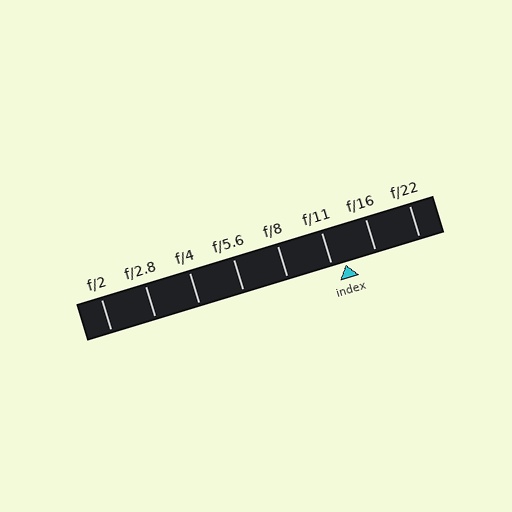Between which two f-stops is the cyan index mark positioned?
The index mark is between f/11 and f/16.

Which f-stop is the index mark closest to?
The index mark is closest to f/11.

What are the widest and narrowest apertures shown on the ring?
The widest aperture shown is f/2 and the narrowest is f/22.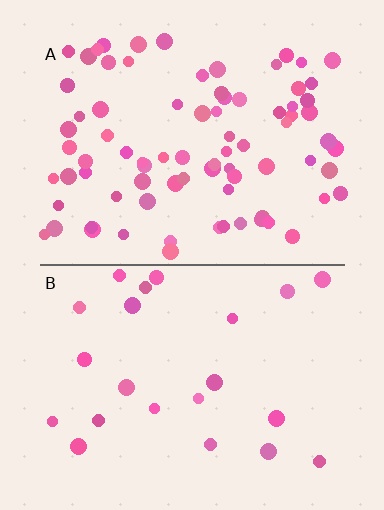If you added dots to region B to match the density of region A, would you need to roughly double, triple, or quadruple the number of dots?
Approximately quadruple.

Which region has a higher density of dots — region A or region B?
A (the top).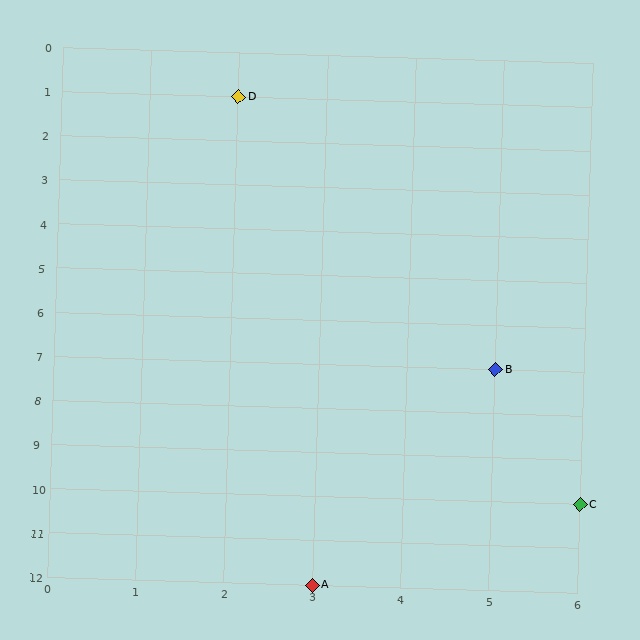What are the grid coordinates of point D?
Point D is at grid coordinates (2, 1).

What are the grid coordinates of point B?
Point B is at grid coordinates (5, 7).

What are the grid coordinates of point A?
Point A is at grid coordinates (3, 12).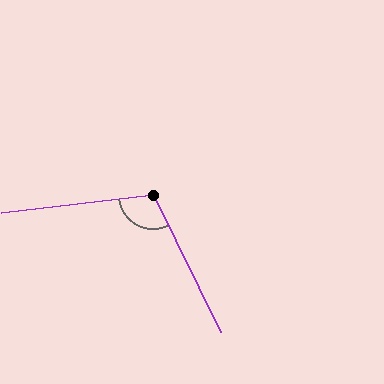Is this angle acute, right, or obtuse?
It is obtuse.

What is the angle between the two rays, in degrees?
Approximately 109 degrees.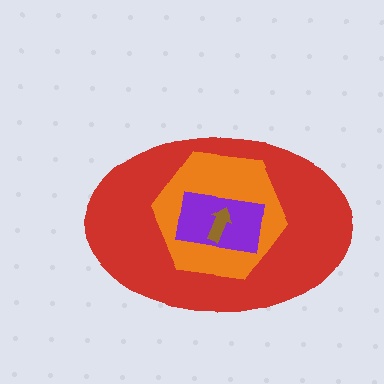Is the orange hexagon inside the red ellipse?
Yes.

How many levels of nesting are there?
4.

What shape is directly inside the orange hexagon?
The purple rectangle.